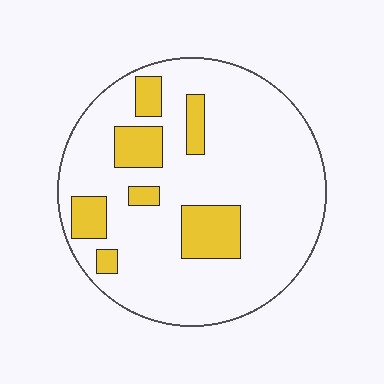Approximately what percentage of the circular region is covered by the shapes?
Approximately 20%.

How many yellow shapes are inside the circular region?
7.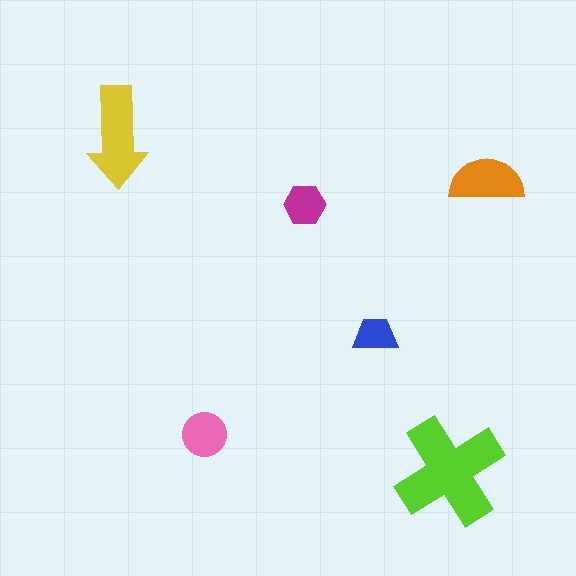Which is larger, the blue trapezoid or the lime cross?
The lime cross.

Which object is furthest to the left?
The yellow arrow is leftmost.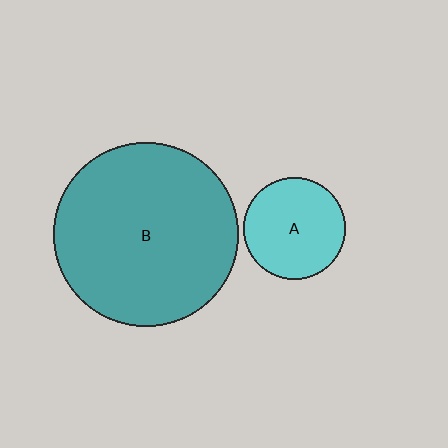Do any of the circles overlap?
No, none of the circles overlap.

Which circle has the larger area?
Circle B (teal).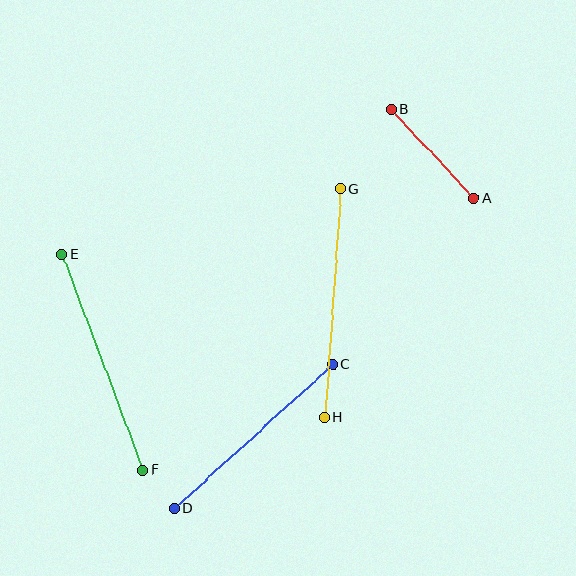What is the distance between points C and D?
The distance is approximately 214 pixels.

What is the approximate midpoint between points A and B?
The midpoint is at approximately (433, 154) pixels.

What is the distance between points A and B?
The distance is approximately 122 pixels.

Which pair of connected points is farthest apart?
Points E and F are farthest apart.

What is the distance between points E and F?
The distance is approximately 230 pixels.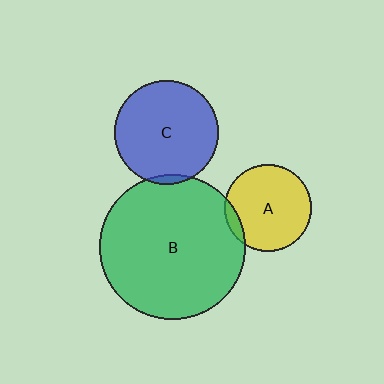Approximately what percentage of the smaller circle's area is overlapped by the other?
Approximately 10%.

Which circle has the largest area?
Circle B (green).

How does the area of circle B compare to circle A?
Approximately 2.8 times.